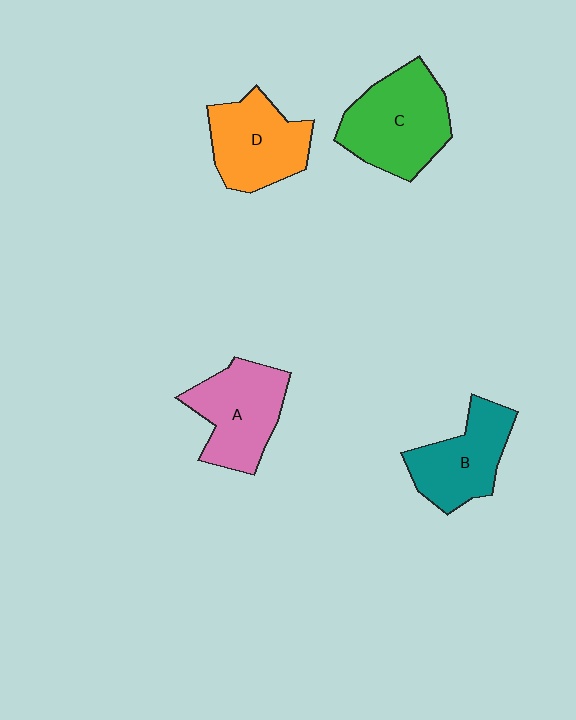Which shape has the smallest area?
Shape B (teal).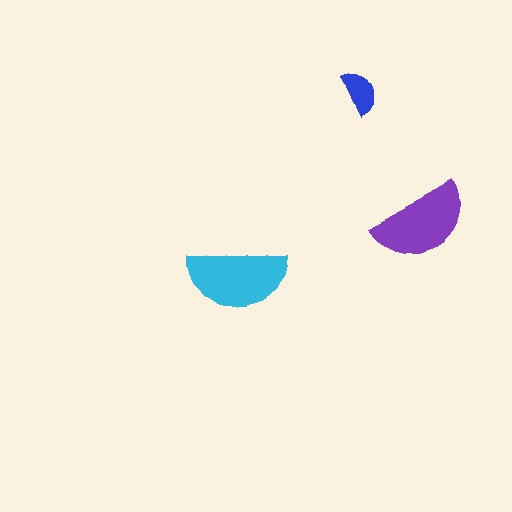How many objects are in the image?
There are 3 objects in the image.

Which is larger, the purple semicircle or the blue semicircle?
The purple one.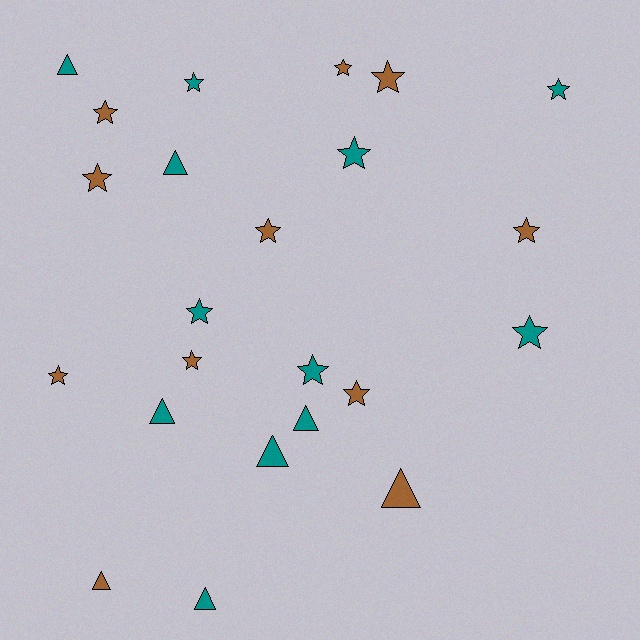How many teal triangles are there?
There are 6 teal triangles.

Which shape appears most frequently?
Star, with 15 objects.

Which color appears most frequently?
Teal, with 12 objects.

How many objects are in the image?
There are 23 objects.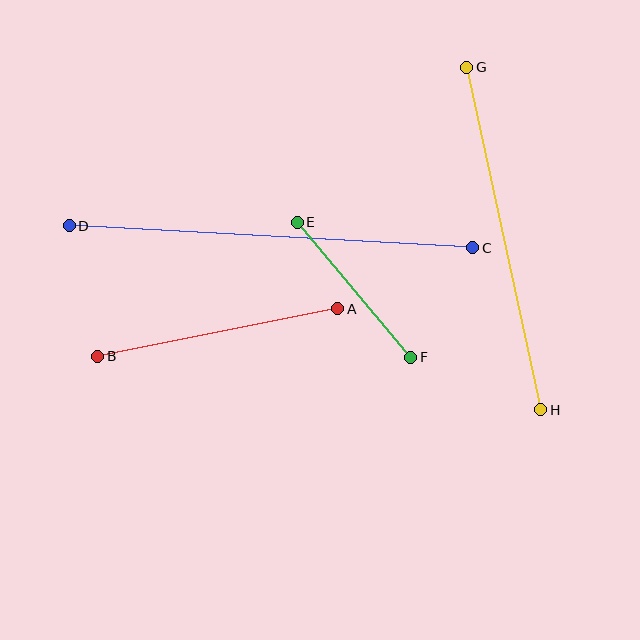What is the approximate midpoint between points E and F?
The midpoint is at approximately (354, 290) pixels.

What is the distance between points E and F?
The distance is approximately 176 pixels.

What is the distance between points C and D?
The distance is approximately 404 pixels.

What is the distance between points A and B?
The distance is approximately 245 pixels.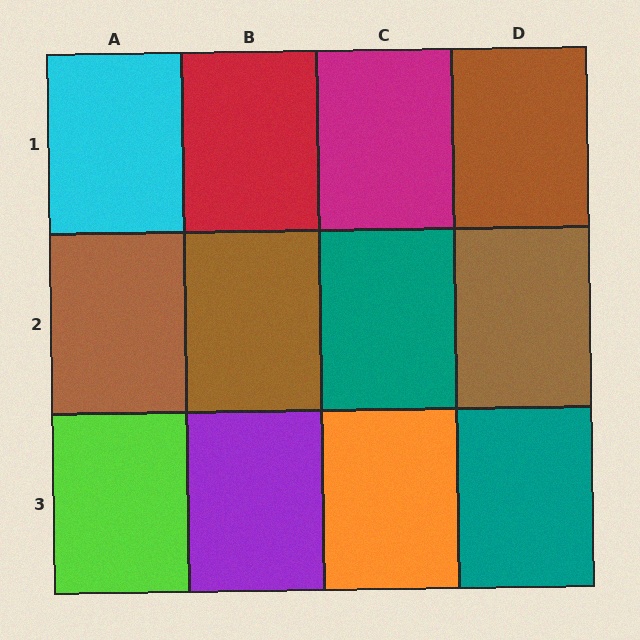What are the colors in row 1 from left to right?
Cyan, red, magenta, brown.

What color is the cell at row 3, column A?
Lime.